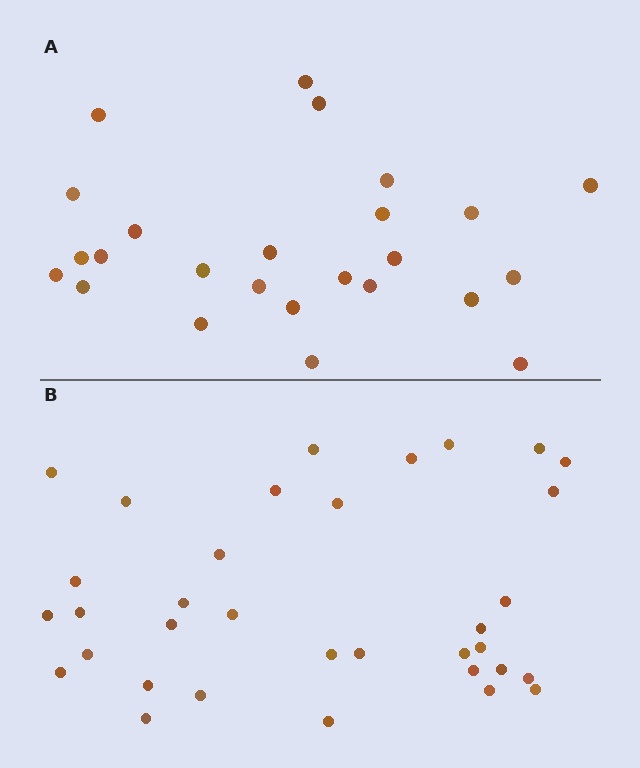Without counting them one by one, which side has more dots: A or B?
Region B (the bottom region) has more dots.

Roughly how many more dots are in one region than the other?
Region B has roughly 8 or so more dots than region A.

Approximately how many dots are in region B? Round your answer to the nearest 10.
About 30 dots. (The exact count is 34, which rounds to 30.)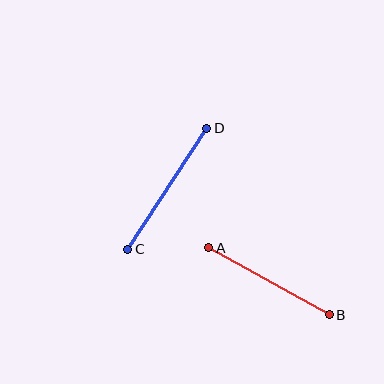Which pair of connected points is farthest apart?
Points C and D are farthest apart.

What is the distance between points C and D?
The distance is approximately 145 pixels.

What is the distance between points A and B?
The distance is approximately 138 pixels.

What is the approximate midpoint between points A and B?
The midpoint is at approximately (269, 281) pixels.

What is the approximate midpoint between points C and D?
The midpoint is at approximately (167, 189) pixels.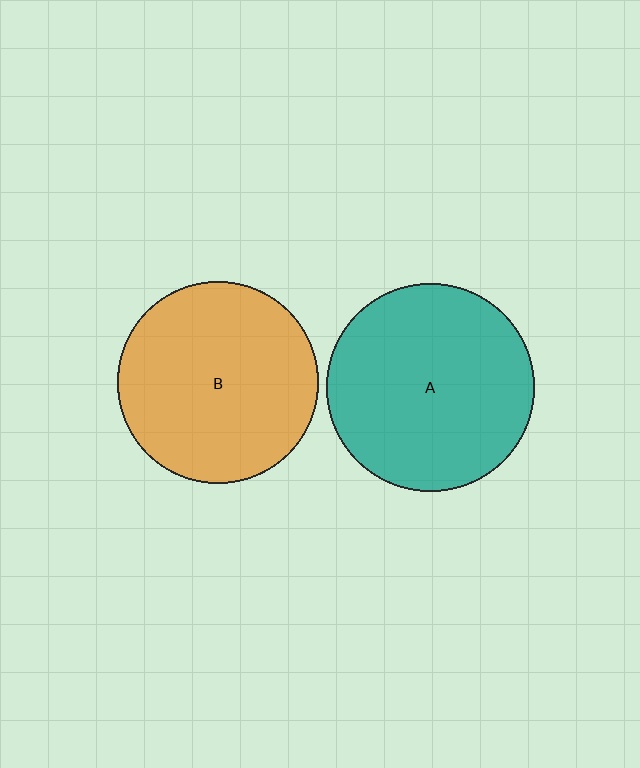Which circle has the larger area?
Circle A (teal).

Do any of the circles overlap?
No, none of the circles overlap.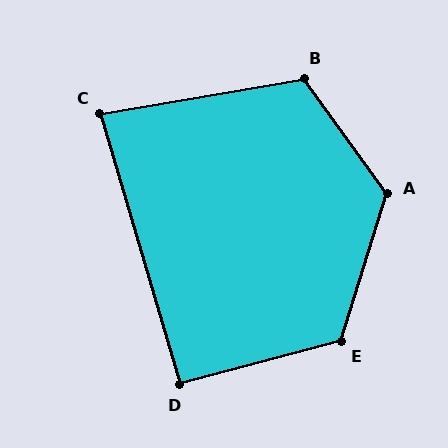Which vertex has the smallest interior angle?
C, at approximately 83 degrees.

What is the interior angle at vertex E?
Approximately 122 degrees (obtuse).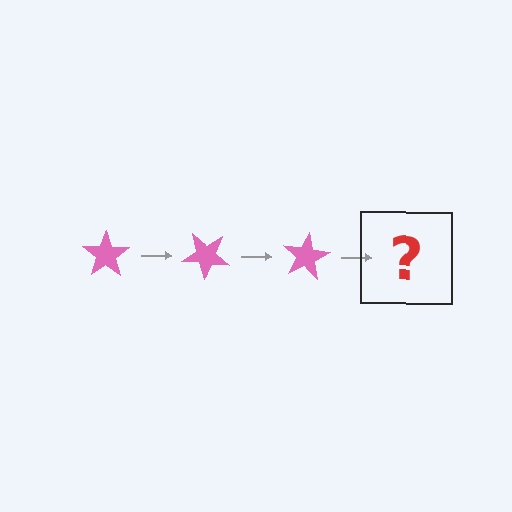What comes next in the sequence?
The next element should be a pink star rotated 120 degrees.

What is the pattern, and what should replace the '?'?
The pattern is that the star rotates 40 degrees each step. The '?' should be a pink star rotated 120 degrees.